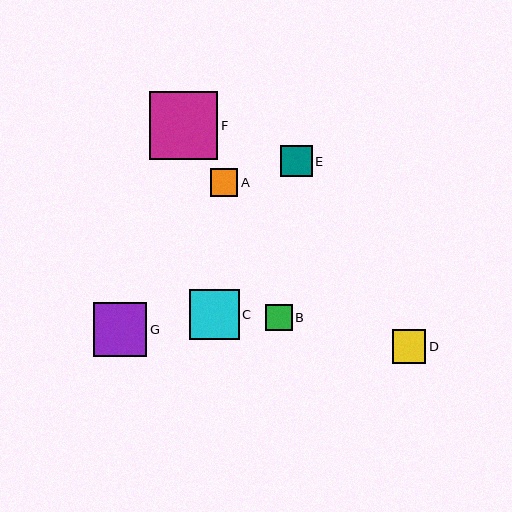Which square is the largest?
Square F is the largest with a size of approximately 68 pixels.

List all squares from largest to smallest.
From largest to smallest: F, G, C, D, E, A, B.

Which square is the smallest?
Square B is the smallest with a size of approximately 27 pixels.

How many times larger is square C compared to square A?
Square C is approximately 1.8 times the size of square A.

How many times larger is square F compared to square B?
Square F is approximately 2.6 times the size of square B.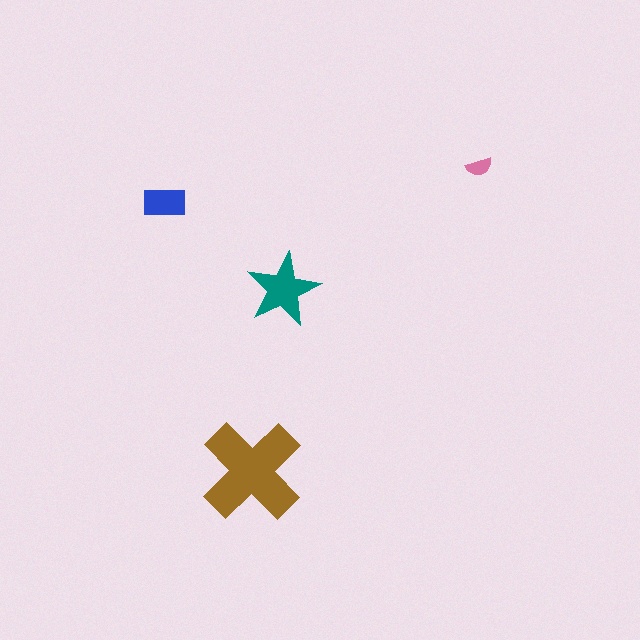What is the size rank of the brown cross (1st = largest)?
1st.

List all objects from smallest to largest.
The pink semicircle, the blue rectangle, the teal star, the brown cross.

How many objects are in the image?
There are 4 objects in the image.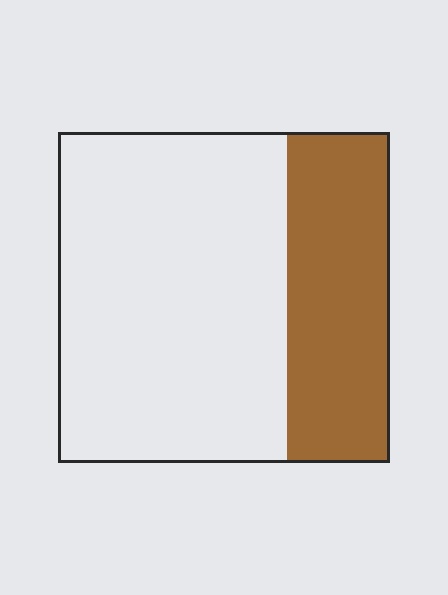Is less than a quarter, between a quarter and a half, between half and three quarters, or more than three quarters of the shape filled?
Between a quarter and a half.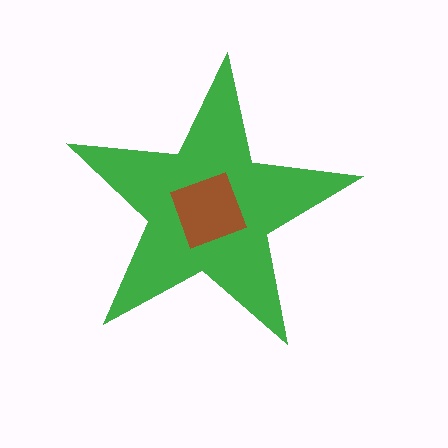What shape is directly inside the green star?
The brown square.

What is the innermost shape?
The brown square.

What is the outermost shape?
The green star.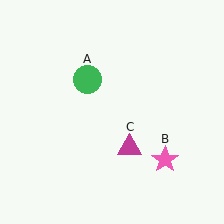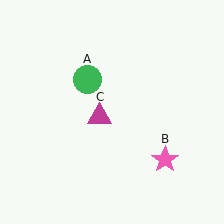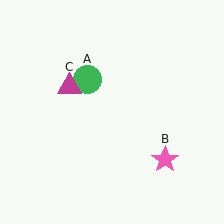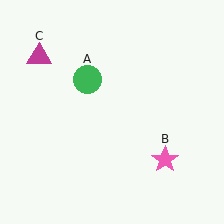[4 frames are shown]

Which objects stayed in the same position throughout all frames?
Green circle (object A) and pink star (object B) remained stationary.